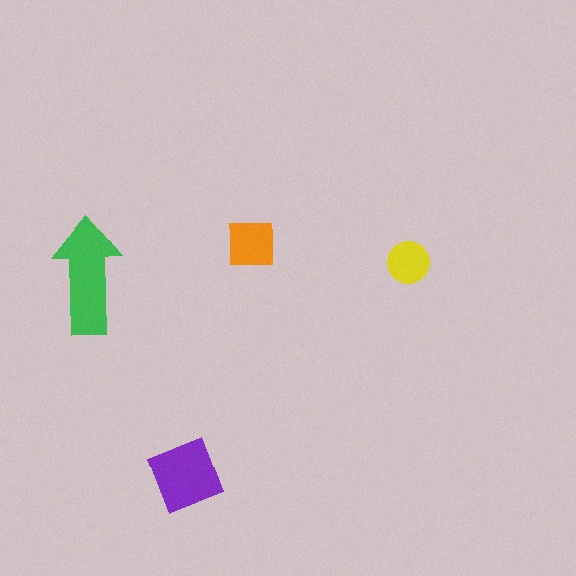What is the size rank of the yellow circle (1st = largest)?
4th.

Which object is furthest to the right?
The yellow circle is rightmost.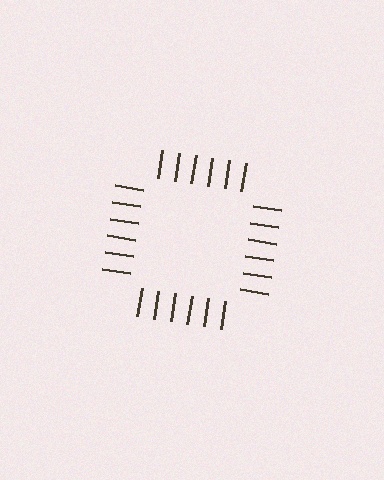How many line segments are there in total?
24 — 6 along each of the 4 edges.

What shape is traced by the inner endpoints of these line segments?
An illusory square — the line segments terminate on its edges but no continuous stroke is drawn.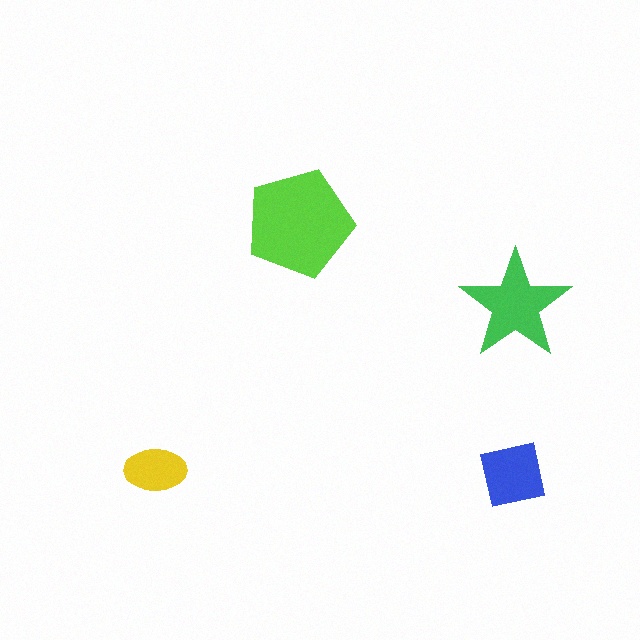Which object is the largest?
The lime pentagon.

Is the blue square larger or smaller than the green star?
Smaller.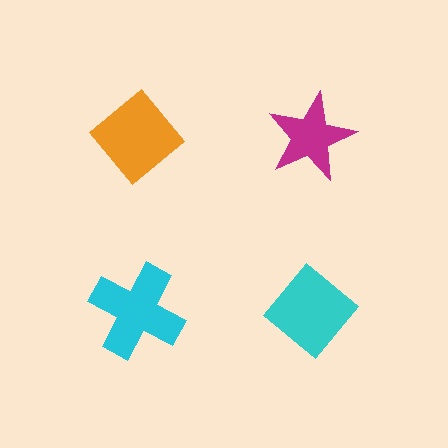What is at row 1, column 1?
An orange diamond.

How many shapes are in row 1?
2 shapes.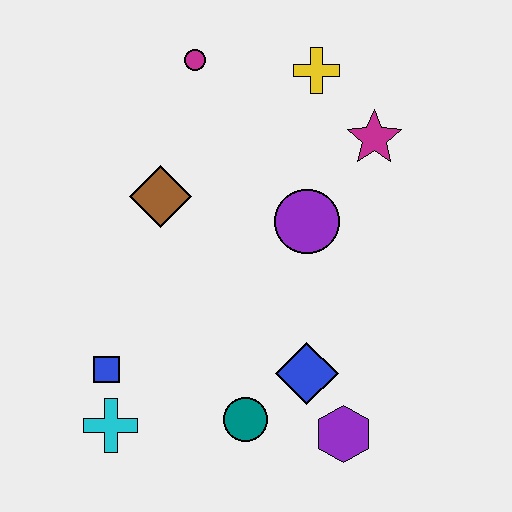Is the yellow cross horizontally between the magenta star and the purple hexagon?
No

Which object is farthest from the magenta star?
The cyan cross is farthest from the magenta star.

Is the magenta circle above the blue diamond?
Yes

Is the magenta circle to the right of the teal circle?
No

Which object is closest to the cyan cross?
The blue square is closest to the cyan cross.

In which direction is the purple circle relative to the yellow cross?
The purple circle is below the yellow cross.